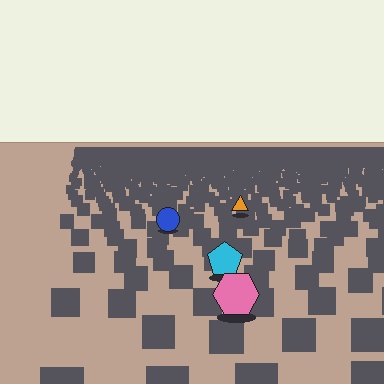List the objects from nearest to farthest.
From nearest to farthest: the pink hexagon, the cyan pentagon, the blue circle, the orange triangle.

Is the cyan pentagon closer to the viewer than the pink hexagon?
No. The pink hexagon is closer — you can tell from the texture gradient: the ground texture is coarser near it.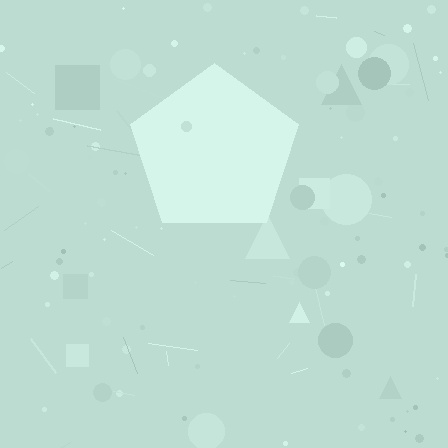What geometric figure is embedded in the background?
A pentagon is embedded in the background.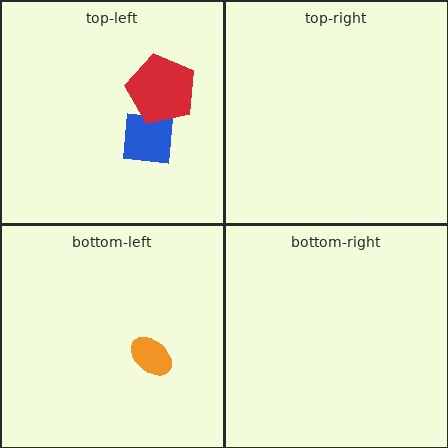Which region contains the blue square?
The top-left region.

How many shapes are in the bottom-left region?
1.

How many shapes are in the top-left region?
2.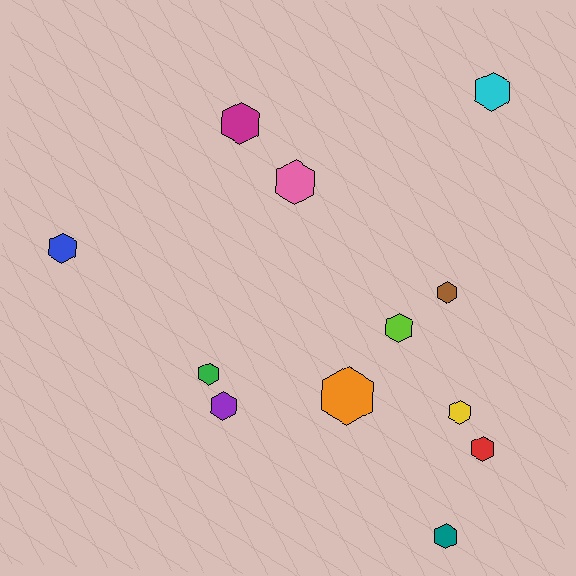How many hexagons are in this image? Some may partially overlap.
There are 12 hexagons.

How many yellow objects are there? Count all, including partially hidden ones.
There is 1 yellow object.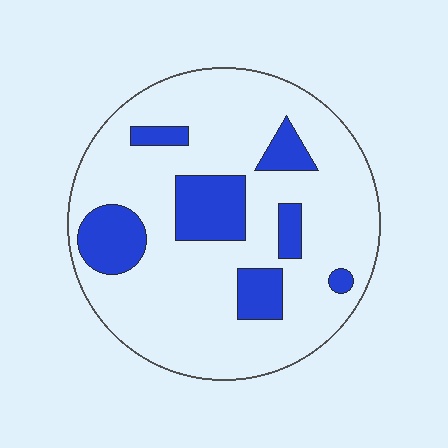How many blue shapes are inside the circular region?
7.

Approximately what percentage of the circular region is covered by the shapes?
Approximately 20%.